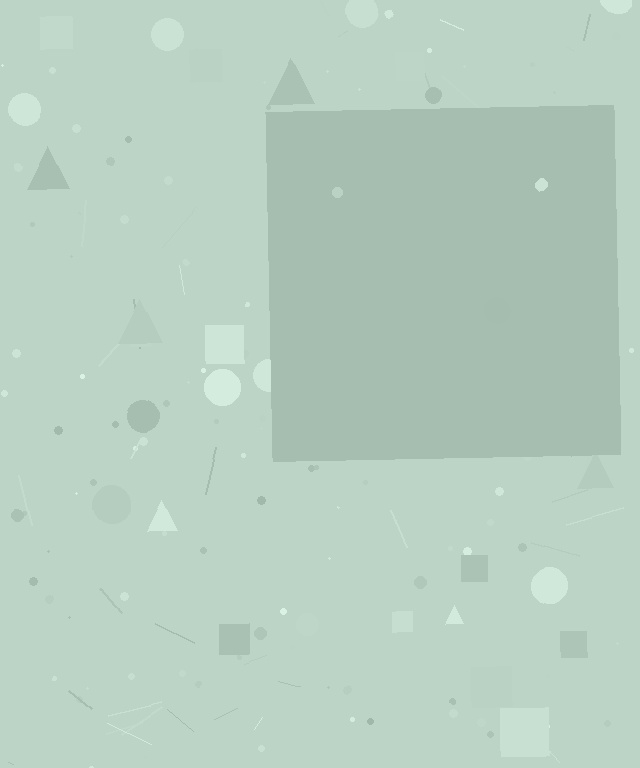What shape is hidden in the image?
A square is hidden in the image.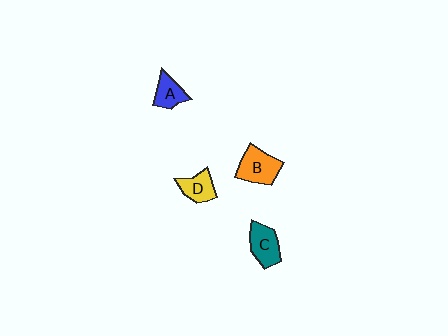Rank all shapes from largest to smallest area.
From largest to smallest: B (orange), C (teal), D (yellow), A (blue).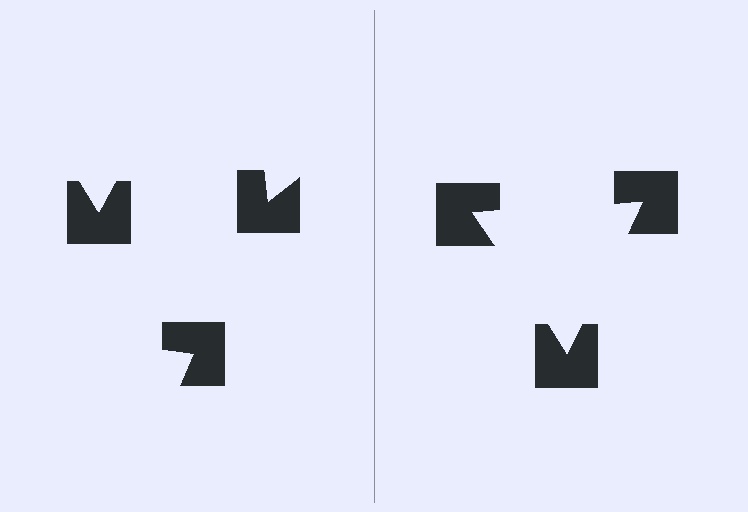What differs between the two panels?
The notched squares are positioned identically on both sides; only the wedge orientations differ. On the right they align to a triangle; on the left they are misaligned.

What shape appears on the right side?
An illusory triangle.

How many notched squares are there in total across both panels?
6 — 3 on each side.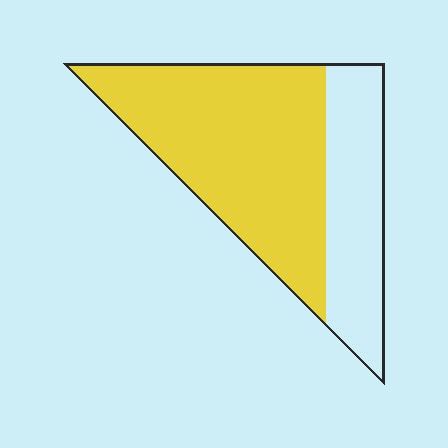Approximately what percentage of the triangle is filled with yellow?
Approximately 65%.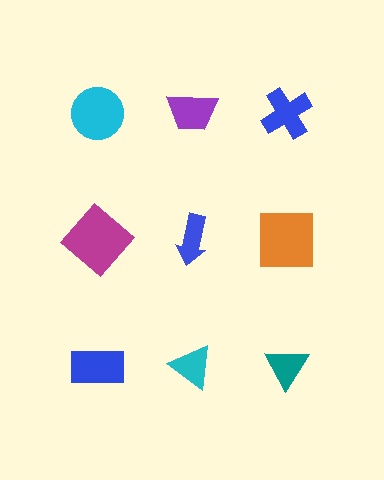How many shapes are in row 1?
3 shapes.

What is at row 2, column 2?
A blue arrow.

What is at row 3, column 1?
A blue rectangle.